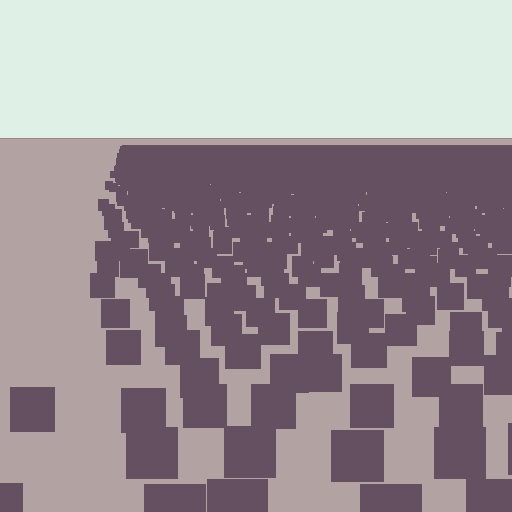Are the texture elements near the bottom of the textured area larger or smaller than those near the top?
Larger. Near the bottom, elements are closer to the viewer and appear at a bigger on-screen size.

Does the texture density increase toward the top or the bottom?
Density increases toward the top.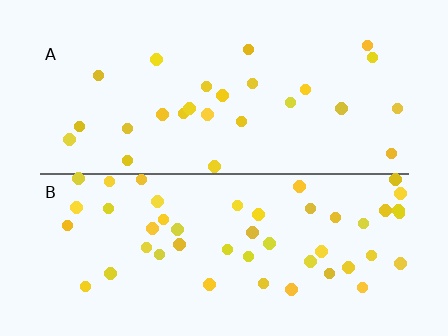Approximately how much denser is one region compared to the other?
Approximately 1.9× — region B over region A.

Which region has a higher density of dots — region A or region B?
B (the bottom).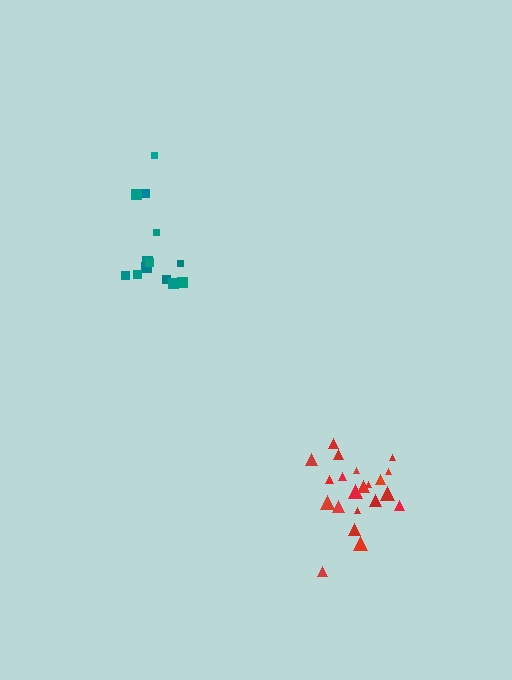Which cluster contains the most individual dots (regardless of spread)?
Red (21).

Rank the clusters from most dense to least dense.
red, teal.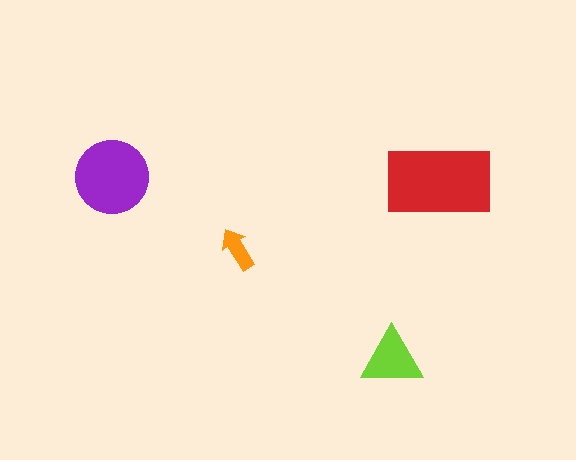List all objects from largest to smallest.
The red rectangle, the purple circle, the lime triangle, the orange arrow.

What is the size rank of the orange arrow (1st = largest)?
4th.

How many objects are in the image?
There are 4 objects in the image.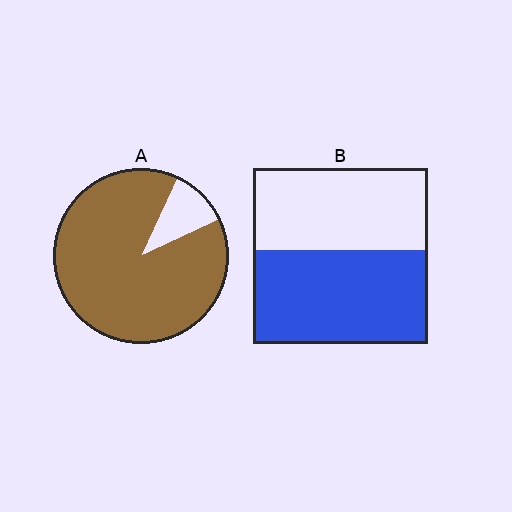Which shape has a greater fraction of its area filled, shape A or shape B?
Shape A.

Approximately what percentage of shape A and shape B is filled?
A is approximately 90% and B is approximately 55%.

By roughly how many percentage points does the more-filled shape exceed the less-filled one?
By roughly 35 percentage points (A over B).